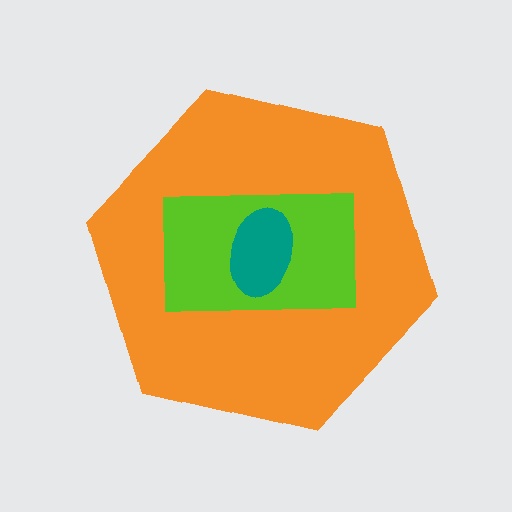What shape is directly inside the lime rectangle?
The teal ellipse.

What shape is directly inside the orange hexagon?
The lime rectangle.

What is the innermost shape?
The teal ellipse.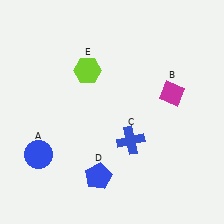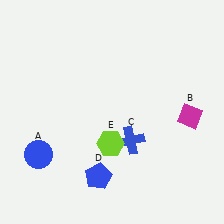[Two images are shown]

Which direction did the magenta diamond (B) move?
The magenta diamond (B) moved down.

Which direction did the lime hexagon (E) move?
The lime hexagon (E) moved down.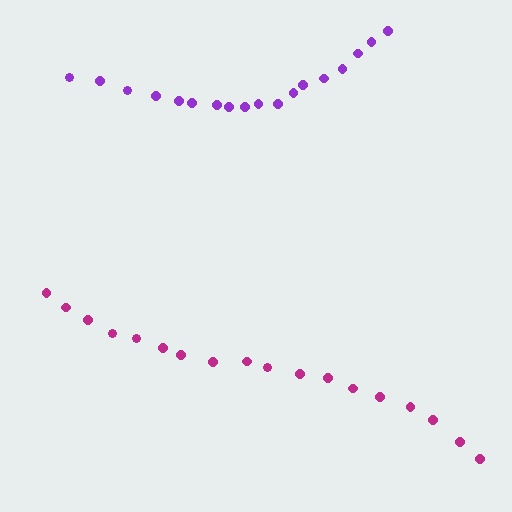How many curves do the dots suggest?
There are 2 distinct paths.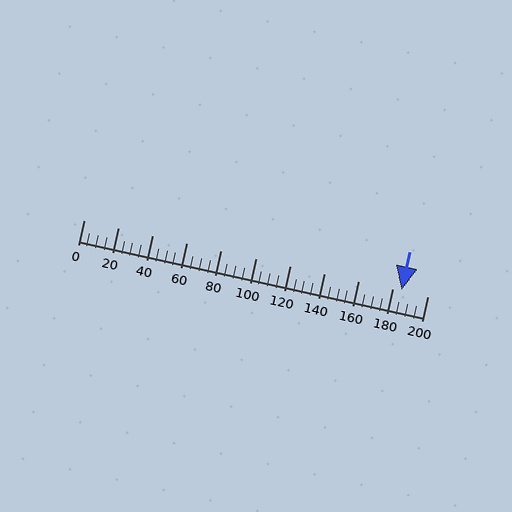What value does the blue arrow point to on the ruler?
The blue arrow points to approximately 185.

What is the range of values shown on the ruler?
The ruler shows values from 0 to 200.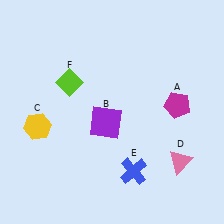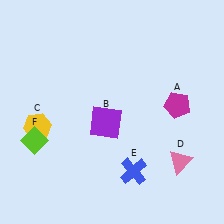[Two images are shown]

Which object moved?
The lime diamond (F) moved down.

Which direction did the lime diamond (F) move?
The lime diamond (F) moved down.